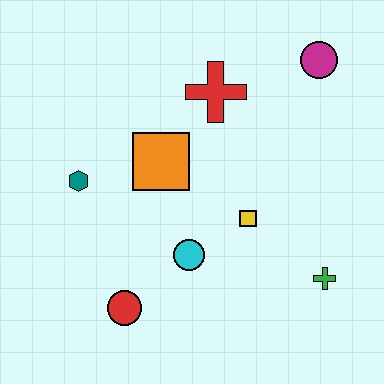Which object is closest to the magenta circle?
The red cross is closest to the magenta circle.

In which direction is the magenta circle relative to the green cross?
The magenta circle is above the green cross.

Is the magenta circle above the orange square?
Yes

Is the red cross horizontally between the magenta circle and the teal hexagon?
Yes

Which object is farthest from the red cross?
The red circle is farthest from the red cross.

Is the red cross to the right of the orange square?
Yes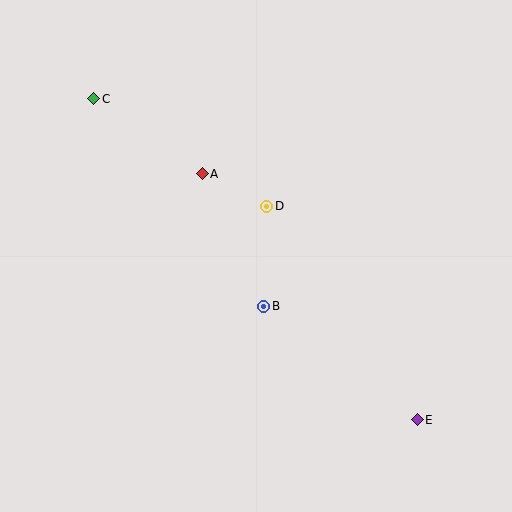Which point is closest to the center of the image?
Point D at (267, 206) is closest to the center.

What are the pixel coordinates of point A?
Point A is at (202, 174).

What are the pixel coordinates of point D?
Point D is at (267, 206).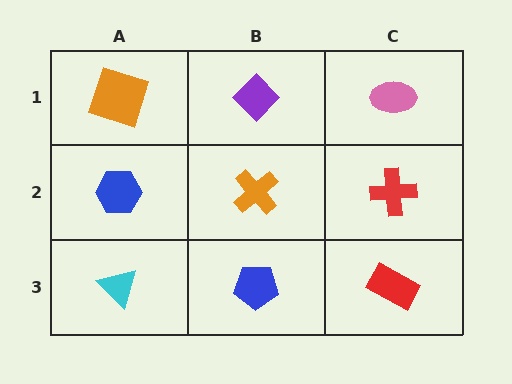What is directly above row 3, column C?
A red cross.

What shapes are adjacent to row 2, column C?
A pink ellipse (row 1, column C), a red rectangle (row 3, column C), an orange cross (row 2, column B).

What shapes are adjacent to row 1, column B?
An orange cross (row 2, column B), an orange square (row 1, column A), a pink ellipse (row 1, column C).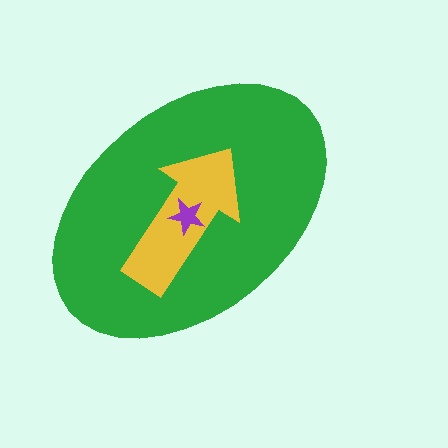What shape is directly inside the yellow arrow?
The purple star.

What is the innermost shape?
The purple star.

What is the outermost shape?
The green ellipse.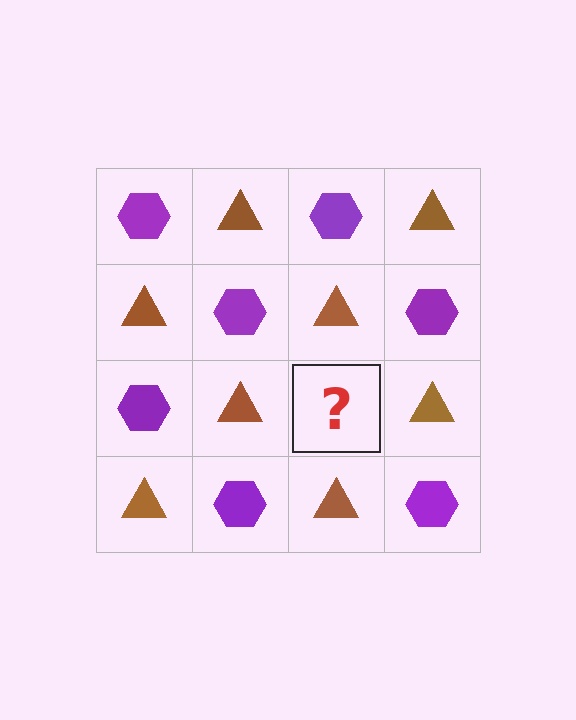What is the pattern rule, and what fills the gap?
The rule is that it alternates purple hexagon and brown triangle in a checkerboard pattern. The gap should be filled with a purple hexagon.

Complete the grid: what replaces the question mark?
The question mark should be replaced with a purple hexagon.